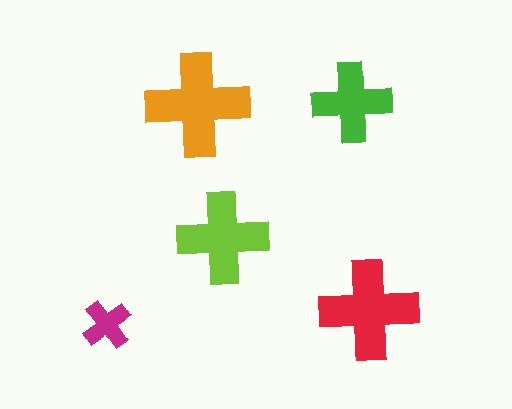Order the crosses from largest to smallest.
the orange one, the red one, the lime one, the green one, the magenta one.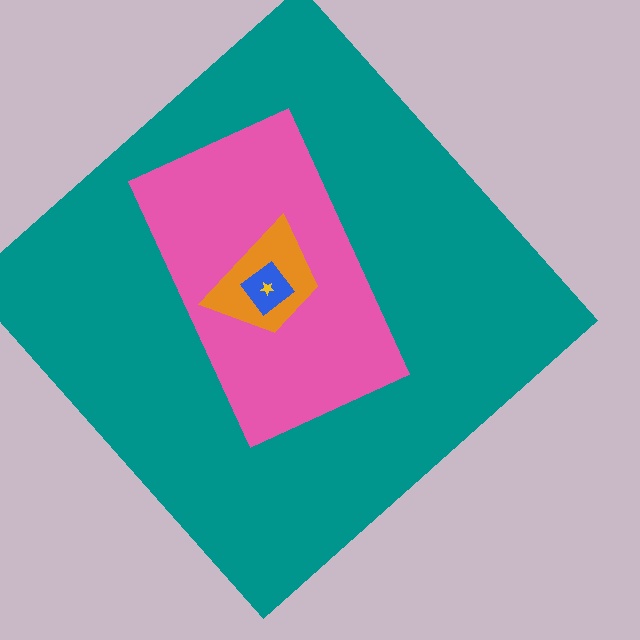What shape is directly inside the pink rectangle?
The orange trapezoid.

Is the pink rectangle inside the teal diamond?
Yes.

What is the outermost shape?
The teal diamond.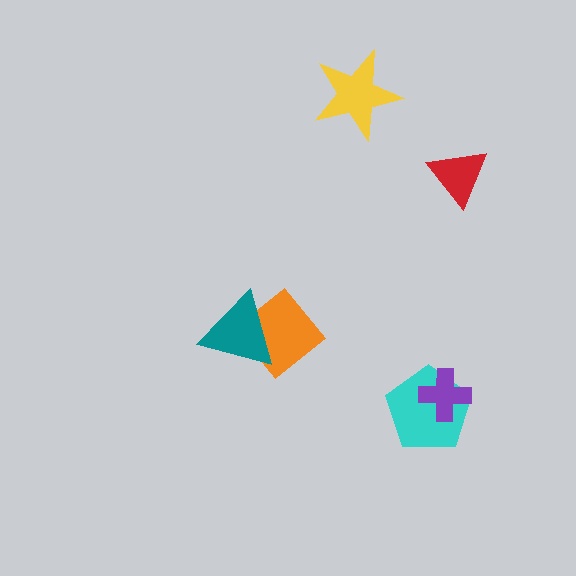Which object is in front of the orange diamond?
The teal triangle is in front of the orange diamond.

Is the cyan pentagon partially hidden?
Yes, it is partially covered by another shape.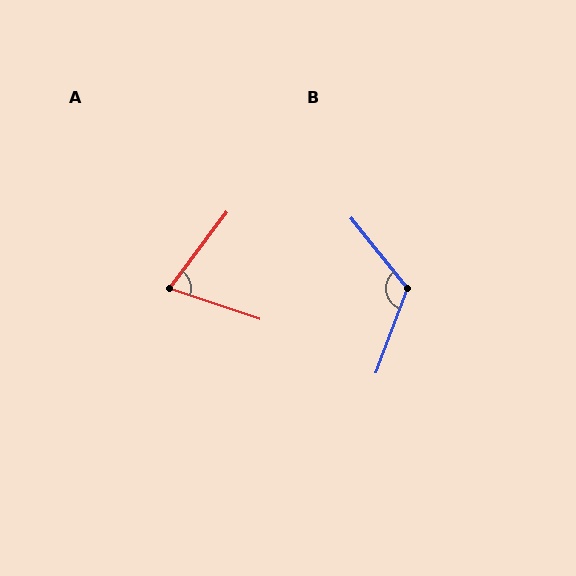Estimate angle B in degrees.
Approximately 121 degrees.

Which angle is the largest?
B, at approximately 121 degrees.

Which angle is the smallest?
A, at approximately 71 degrees.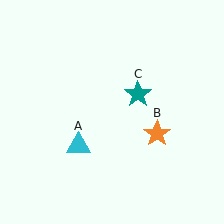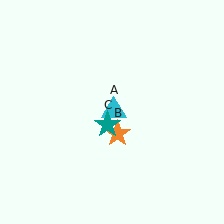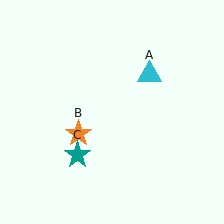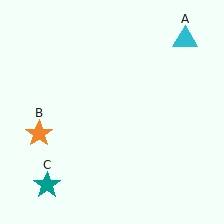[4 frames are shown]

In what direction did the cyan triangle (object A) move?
The cyan triangle (object A) moved up and to the right.